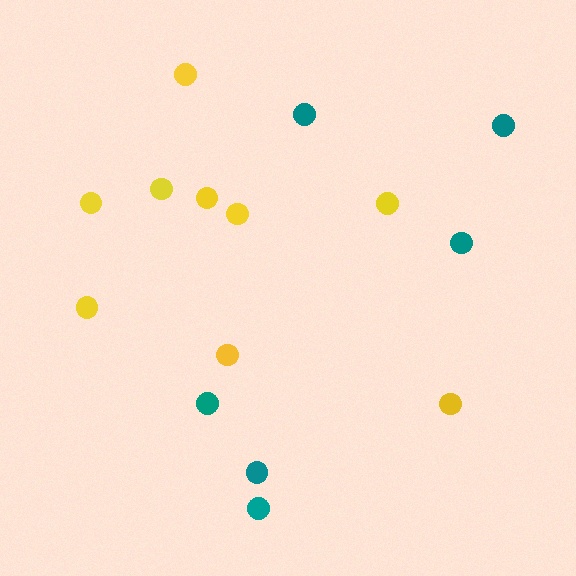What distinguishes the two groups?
There are 2 groups: one group of yellow circles (9) and one group of teal circles (6).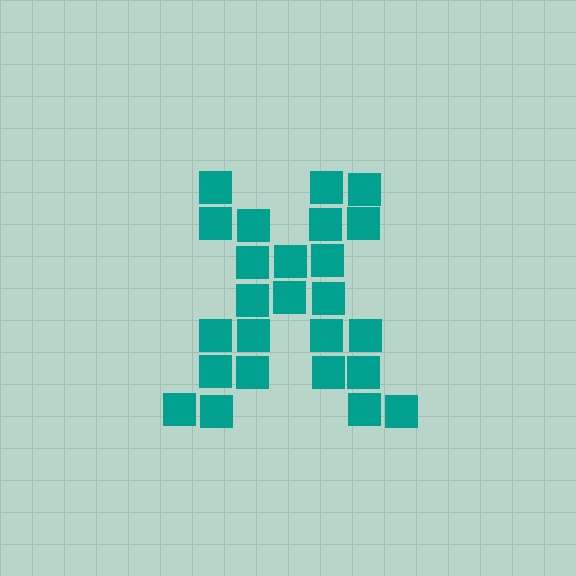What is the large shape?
The large shape is the letter X.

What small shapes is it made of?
It is made of small squares.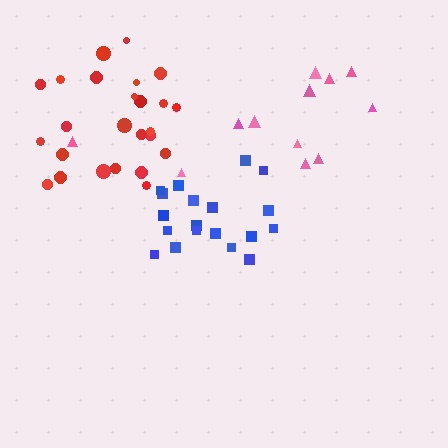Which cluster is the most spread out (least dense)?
Pink.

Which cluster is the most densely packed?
Blue.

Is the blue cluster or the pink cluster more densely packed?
Blue.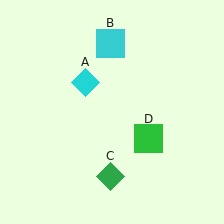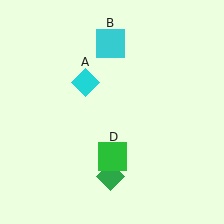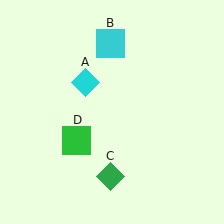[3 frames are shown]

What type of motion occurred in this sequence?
The green square (object D) rotated clockwise around the center of the scene.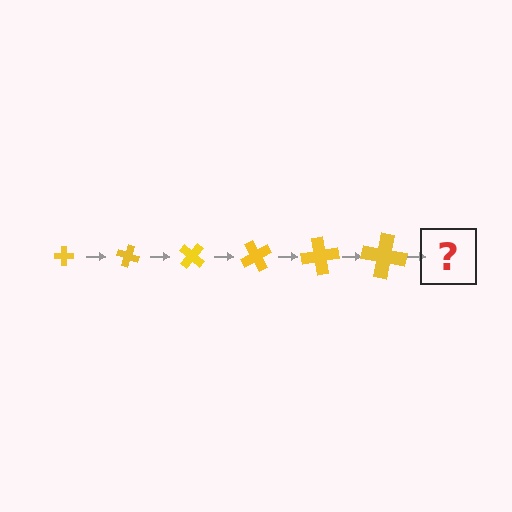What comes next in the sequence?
The next element should be a cross, larger than the previous one and rotated 120 degrees from the start.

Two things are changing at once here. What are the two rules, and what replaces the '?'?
The two rules are that the cross grows larger each step and it rotates 20 degrees each step. The '?' should be a cross, larger than the previous one and rotated 120 degrees from the start.